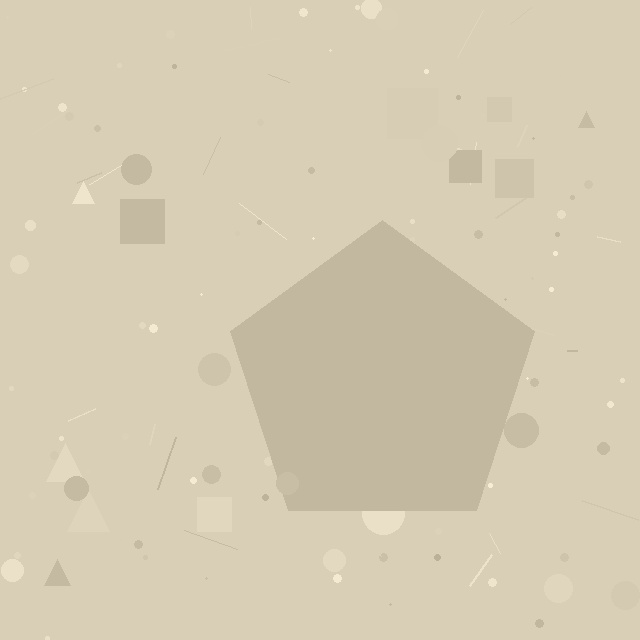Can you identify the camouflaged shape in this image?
The camouflaged shape is a pentagon.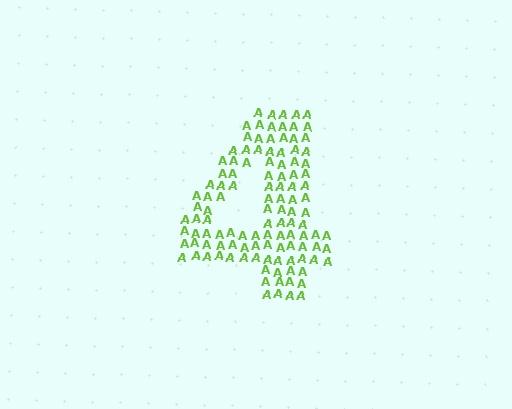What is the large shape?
The large shape is the digit 4.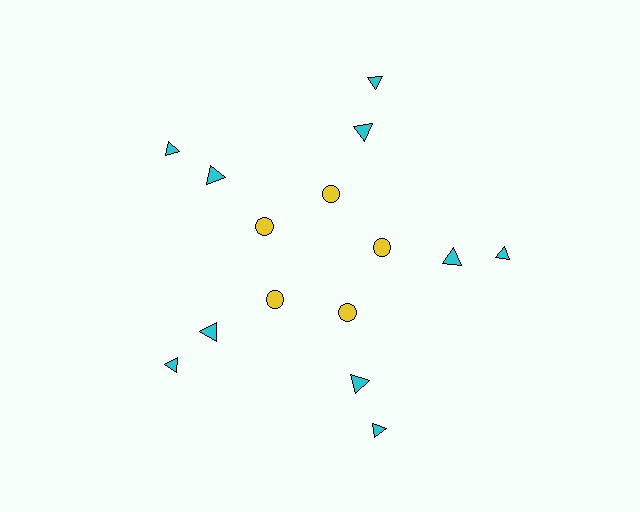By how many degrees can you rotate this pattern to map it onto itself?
The pattern maps onto itself every 72 degrees of rotation.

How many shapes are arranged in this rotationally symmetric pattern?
There are 15 shapes, arranged in 5 groups of 3.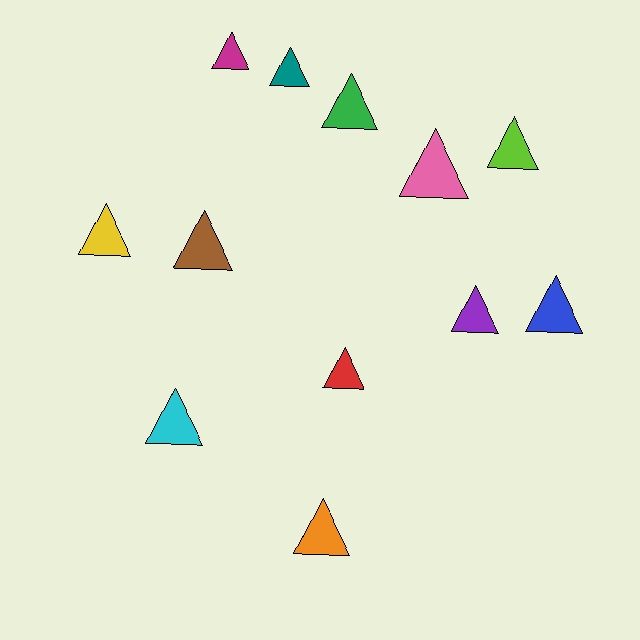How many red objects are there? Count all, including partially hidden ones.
There is 1 red object.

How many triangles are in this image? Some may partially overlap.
There are 12 triangles.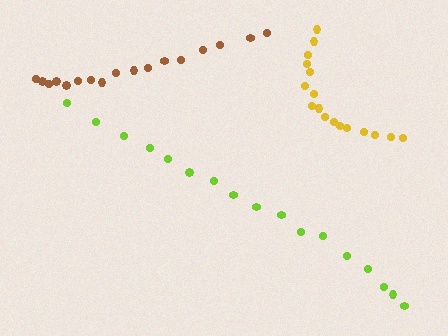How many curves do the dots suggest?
There are 3 distinct paths.